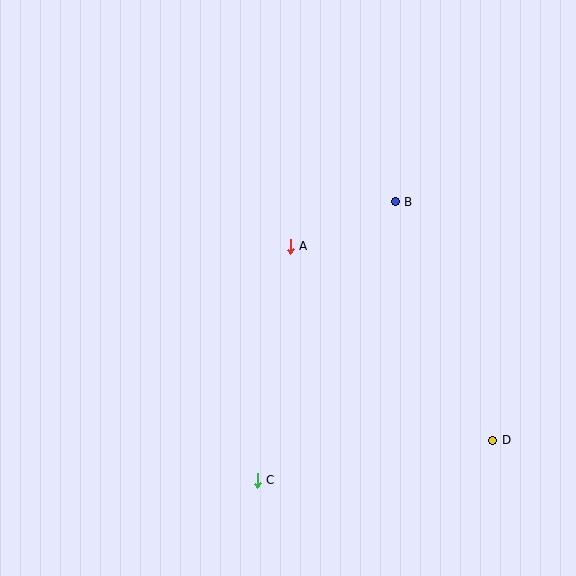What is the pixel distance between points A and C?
The distance between A and C is 236 pixels.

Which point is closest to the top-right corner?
Point B is closest to the top-right corner.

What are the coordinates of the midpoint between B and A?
The midpoint between B and A is at (343, 224).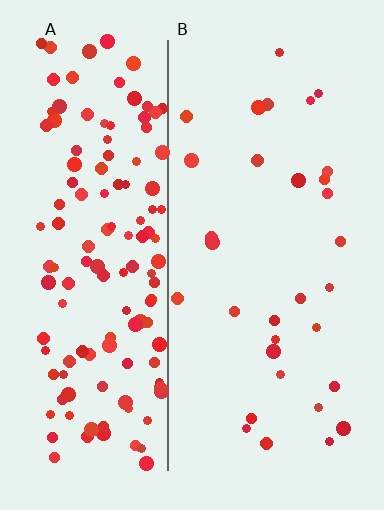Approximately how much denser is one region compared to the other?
Approximately 4.4× — region A over region B.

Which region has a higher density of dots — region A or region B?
A (the left).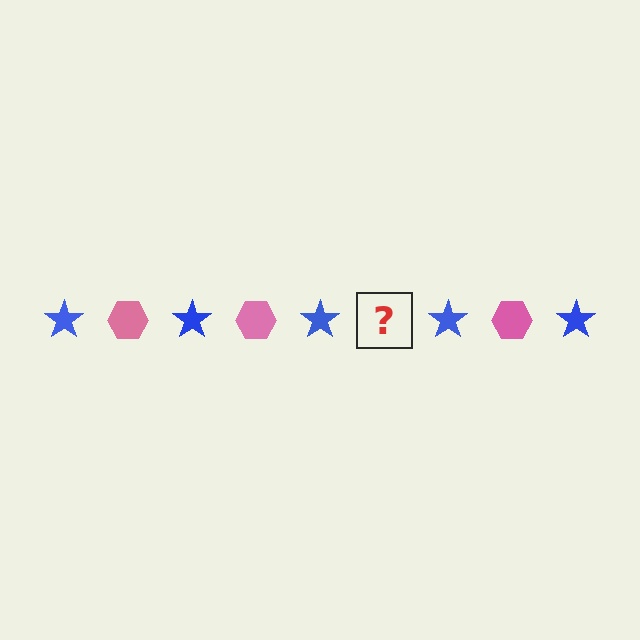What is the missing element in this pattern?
The missing element is a pink hexagon.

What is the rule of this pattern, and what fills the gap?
The rule is that the pattern alternates between blue star and pink hexagon. The gap should be filled with a pink hexagon.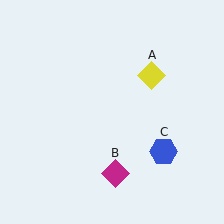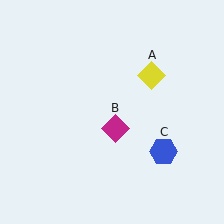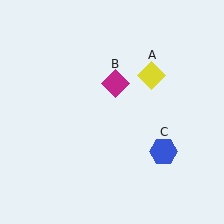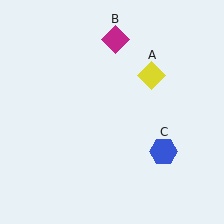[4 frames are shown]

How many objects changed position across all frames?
1 object changed position: magenta diamond (object B).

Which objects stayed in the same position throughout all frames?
Yellow diamond (object A) and blue hexagon (object C) remained stationary.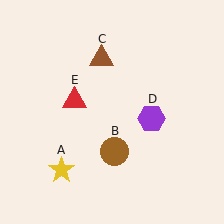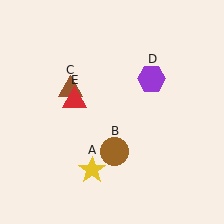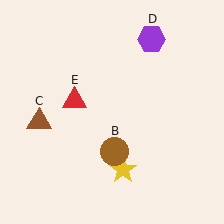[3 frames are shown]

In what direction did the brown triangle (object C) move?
The brown triangle (object C) moved down and to the left.